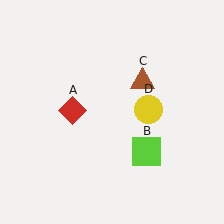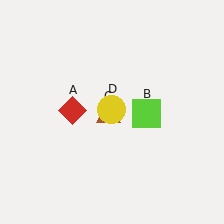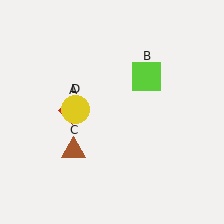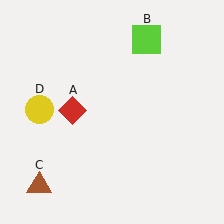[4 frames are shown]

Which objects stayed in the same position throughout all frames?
Red diamond (object A) remained stationary.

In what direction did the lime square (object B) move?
The lime square (object B) moved up.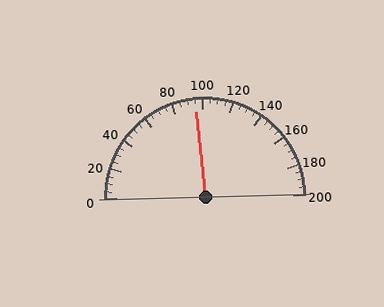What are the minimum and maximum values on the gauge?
The gauge ranges from 0 to 200.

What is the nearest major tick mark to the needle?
The nearest major tick mark is 100.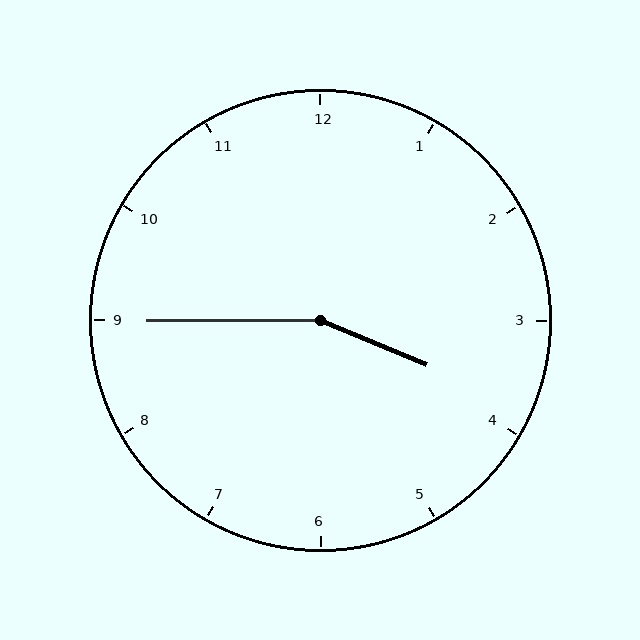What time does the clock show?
3:45.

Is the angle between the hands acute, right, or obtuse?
It is obtuse.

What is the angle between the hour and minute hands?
Approximately 158 degrees.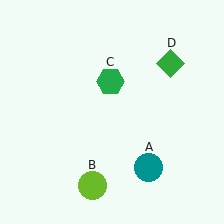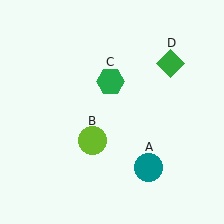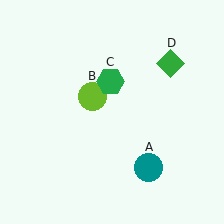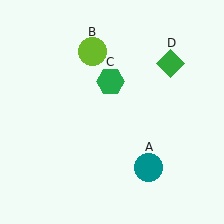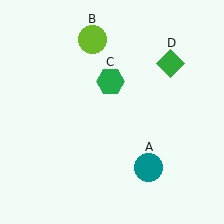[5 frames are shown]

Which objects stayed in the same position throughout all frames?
Teal circle (object A) and green hexagon (object C) and green diamond (object D) remained stationary.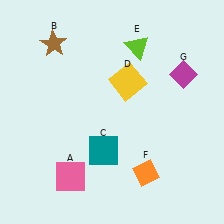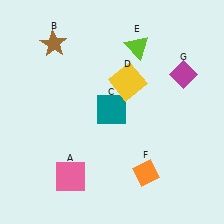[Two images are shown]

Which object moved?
The teal square (C) moved up.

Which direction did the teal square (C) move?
The teal square (C) moved up.